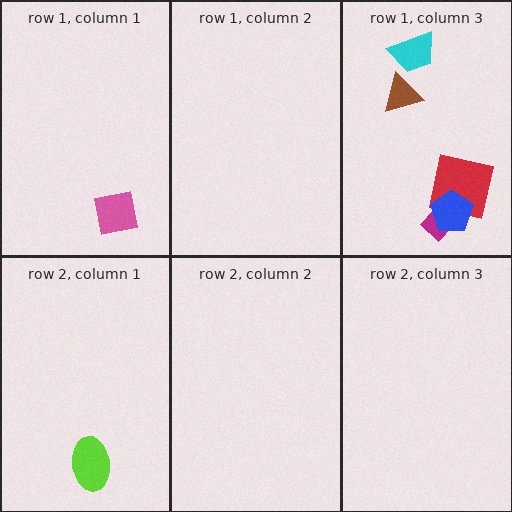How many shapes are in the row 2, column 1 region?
1.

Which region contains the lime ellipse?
The row 2, column 1 region.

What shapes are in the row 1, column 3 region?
The cyan trapezoid, the magenta rectangle, the red square, the brown triangle, the blue pentagon.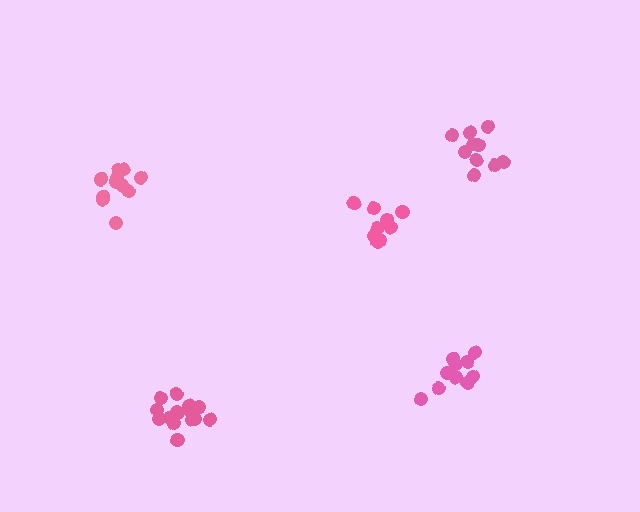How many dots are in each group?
Group 1: 11 dots, Group 2: 9 dots, Group 3: 10 dots, Group 4: 14 dots, Group 5: 10 dots (54 total).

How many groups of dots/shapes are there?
There are 5 groups.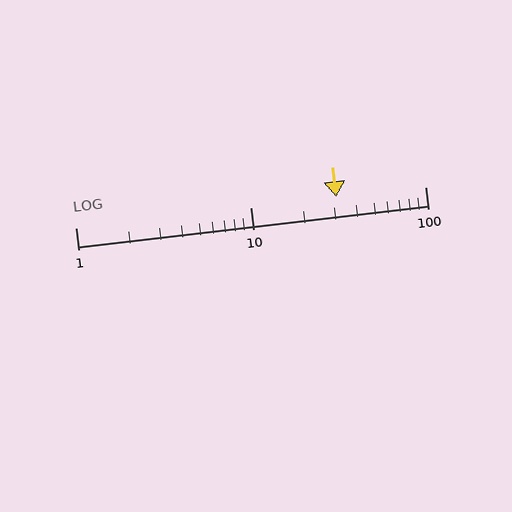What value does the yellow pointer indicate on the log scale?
The pointer indicates approximately 31.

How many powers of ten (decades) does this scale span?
The scale spans 2 decades, from 1 to 100.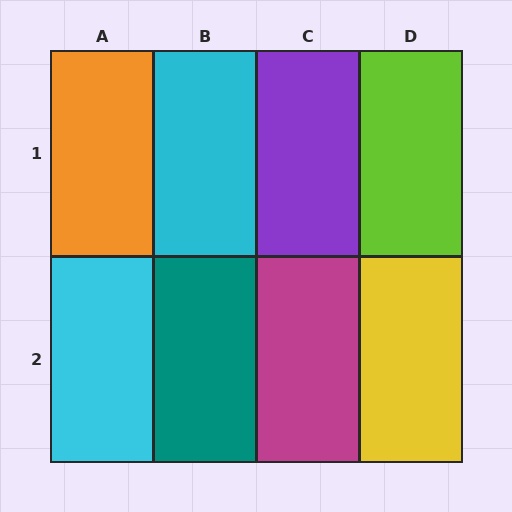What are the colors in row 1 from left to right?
Orange, cyan, purple, lime.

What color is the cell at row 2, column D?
Yellow.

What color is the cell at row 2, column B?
Teal.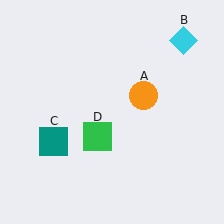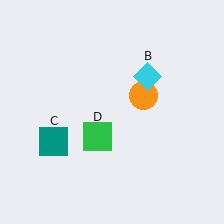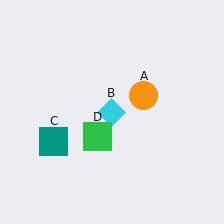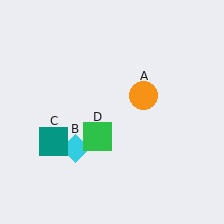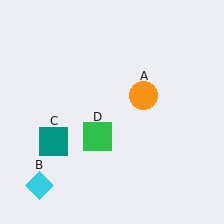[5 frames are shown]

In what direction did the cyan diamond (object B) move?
The cyan diamond (object B) moved down and to the left.